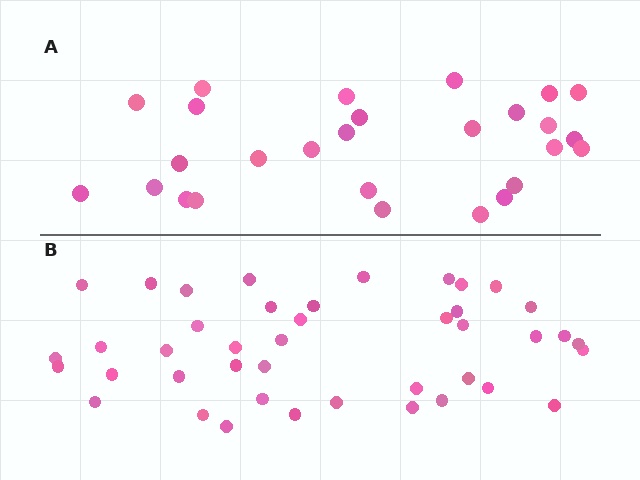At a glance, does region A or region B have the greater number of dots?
Region B (the bottom region) has more dots.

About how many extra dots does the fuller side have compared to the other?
Region B has approximately 15 more dots than region A.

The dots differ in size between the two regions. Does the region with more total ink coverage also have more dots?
No. Region A has more total ink coverage because its dots are larger, but region B actually contains more individual dots. Total area can be misleading — the number of items is what matters here.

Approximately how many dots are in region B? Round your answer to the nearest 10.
About 40 dots. (The exact count is 42, which rounds to 40.)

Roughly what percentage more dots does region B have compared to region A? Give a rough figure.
About 55% more.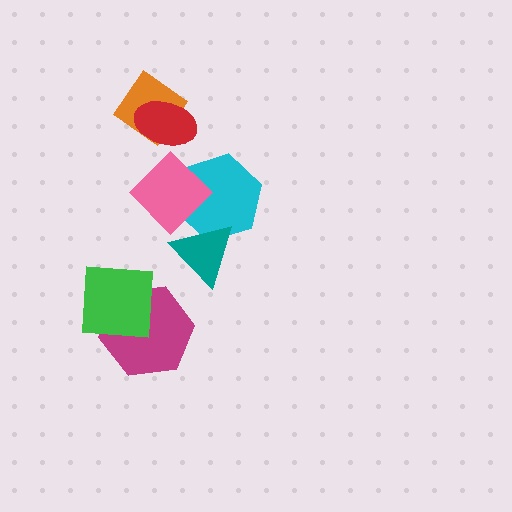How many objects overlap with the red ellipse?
1 object overlaps with the red ellipse.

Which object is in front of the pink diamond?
The teal triangle is in front of the pink diamond.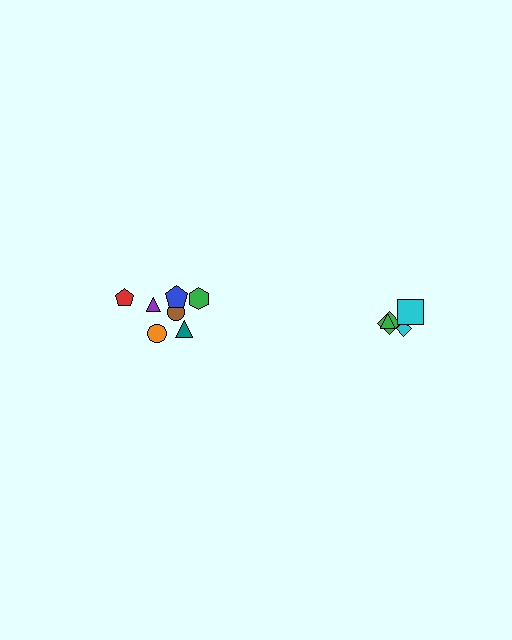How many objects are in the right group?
There are 4 objects.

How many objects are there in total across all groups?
There are 11 objects.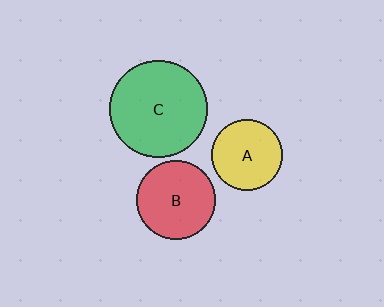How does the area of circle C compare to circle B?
Approximately 1.5 times.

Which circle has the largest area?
Circle C (green).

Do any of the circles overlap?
No, none of the circles overlap.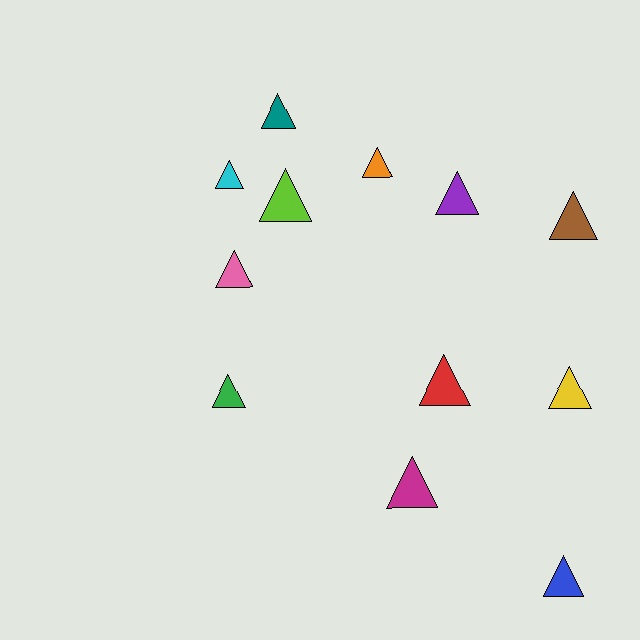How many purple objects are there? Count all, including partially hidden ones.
There is 1 purple object.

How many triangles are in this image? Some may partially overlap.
There are 12 triangles.